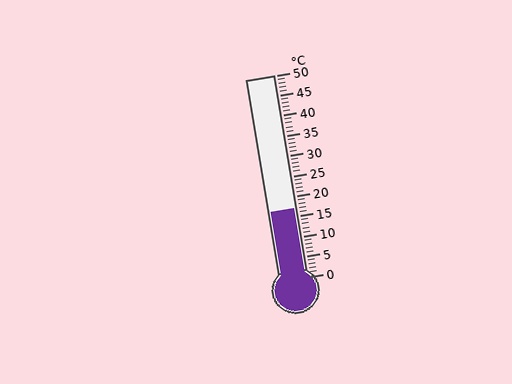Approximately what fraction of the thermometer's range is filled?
The thermometer is filled to approximately 35% of its range.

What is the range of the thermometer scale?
The thermometer scale ranges from 0°C to 50°C.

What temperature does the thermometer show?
The thermometer shows approximately 17°C.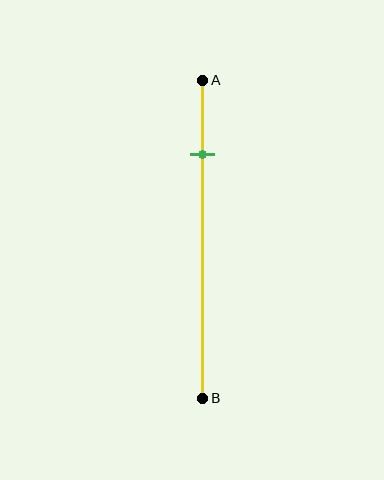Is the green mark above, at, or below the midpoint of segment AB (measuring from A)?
The green mark is above the midpoint of segment AB.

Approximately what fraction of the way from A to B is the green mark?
The green mark is approximately 25% of the way from A to B.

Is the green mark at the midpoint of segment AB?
No, the mark is at about 25% from A, not at the 50% midpoint.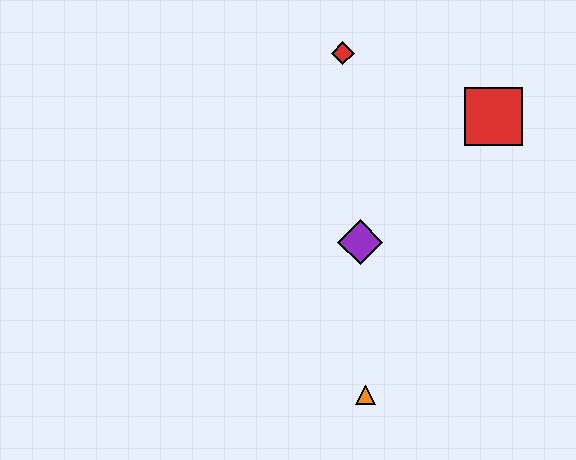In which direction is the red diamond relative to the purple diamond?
The red diamond is above the purple diamond.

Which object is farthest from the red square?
The orange triangle is farthest from the red square.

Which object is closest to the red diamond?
The red square is closest to the red diamond.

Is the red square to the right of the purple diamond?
Yes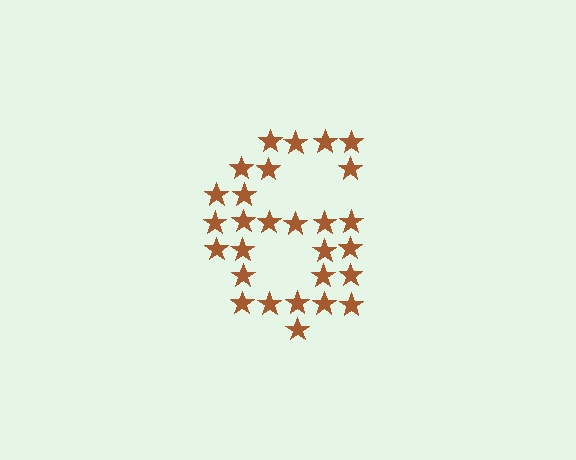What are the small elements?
The small elements are stars.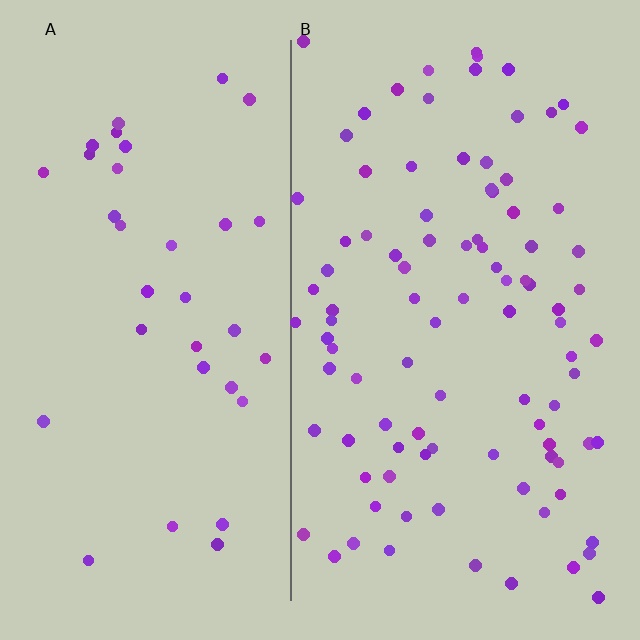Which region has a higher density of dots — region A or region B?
B (the right).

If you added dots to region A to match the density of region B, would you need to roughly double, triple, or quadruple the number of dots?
Approximately triple.